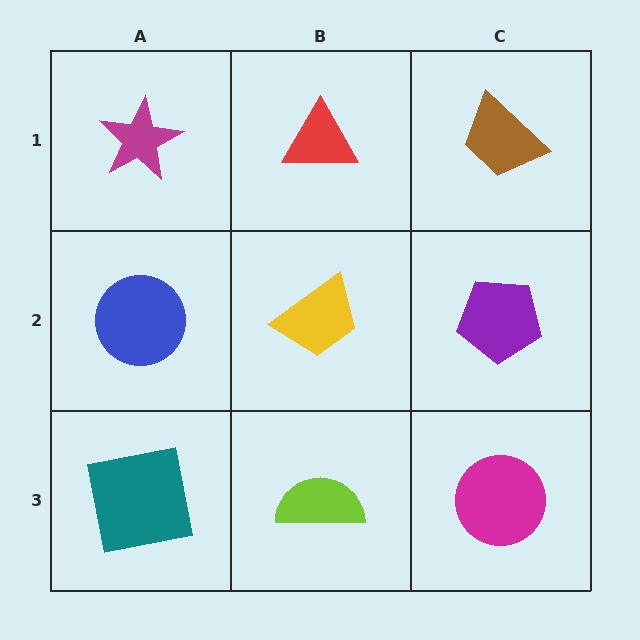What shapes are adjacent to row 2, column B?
A red triangle (row 1, column B), a lime semicircle (row 3, column B), a blue circle (row 2, column A), a purple pentagon (row 2, column C).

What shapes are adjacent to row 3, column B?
A yellow trapezoid (row 2, column B), a teal square (row 3, column A), a magenta circle (row 3, column C).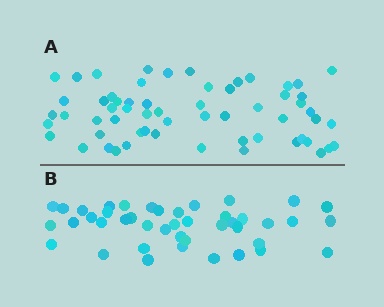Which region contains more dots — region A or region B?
Region A (the top region) has more dots.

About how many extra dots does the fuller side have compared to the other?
Region A has approximately 15 more dots than region B.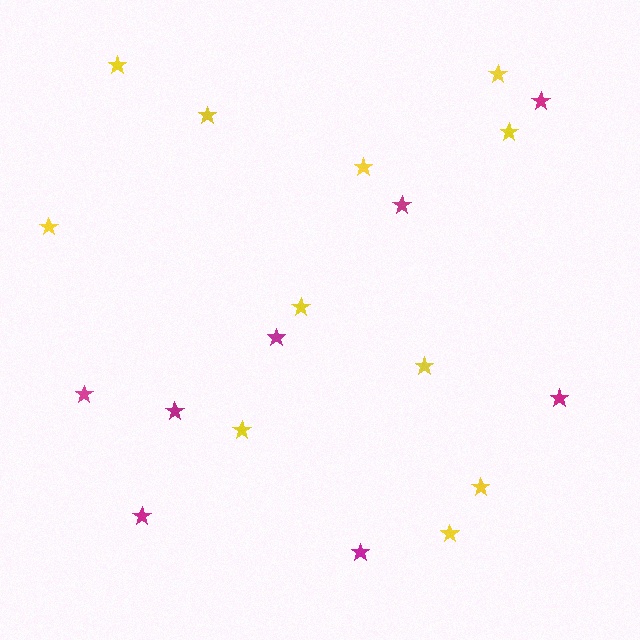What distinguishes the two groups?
There are 2 groups: one group of magenta stars (8) and one group of yellow stars (11).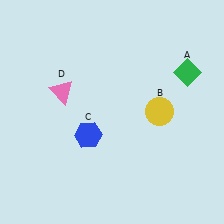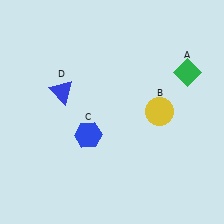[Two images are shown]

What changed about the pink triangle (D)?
In Image 1, D is pink. In Image 2, it changed to blue.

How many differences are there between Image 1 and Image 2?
There is 1 difference between the two images.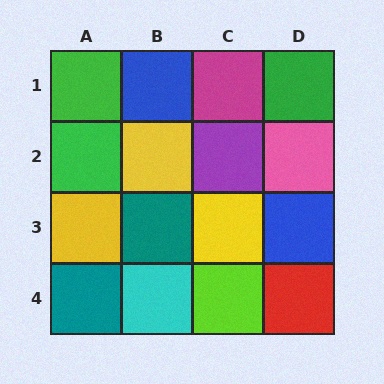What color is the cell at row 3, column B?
Teal.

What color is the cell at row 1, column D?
Green.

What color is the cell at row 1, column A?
Green.